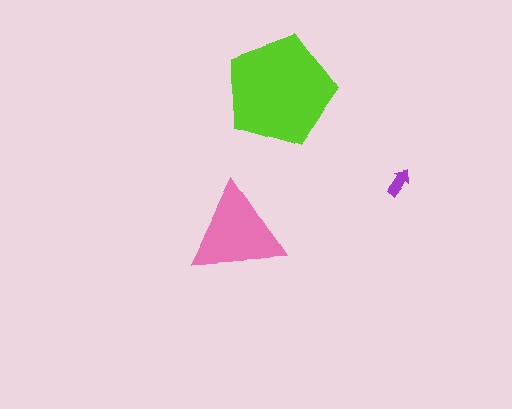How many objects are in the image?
There are 3 objects in the image.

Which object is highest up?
The lime pentagon is topmost.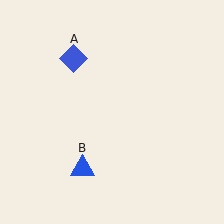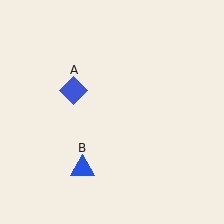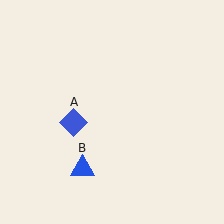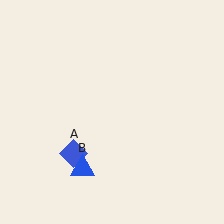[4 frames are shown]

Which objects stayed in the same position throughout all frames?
Blue triangle (object B) remained stationary.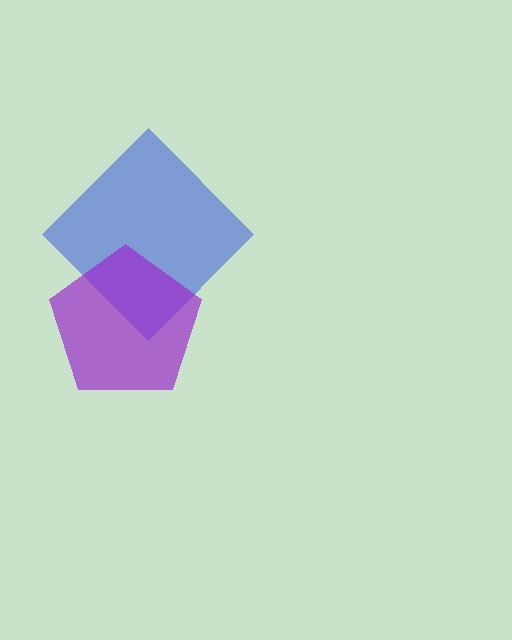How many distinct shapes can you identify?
There are 2 distinct shapes: a blue diamond, a purple pentagon.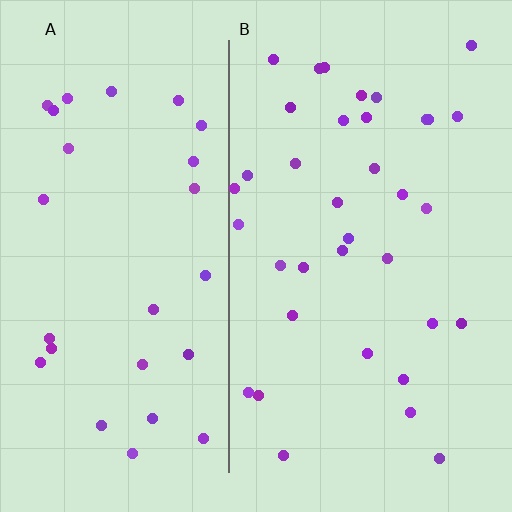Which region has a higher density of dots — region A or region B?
B (the right).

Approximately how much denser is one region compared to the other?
Approximately 1.3× — region B over region A.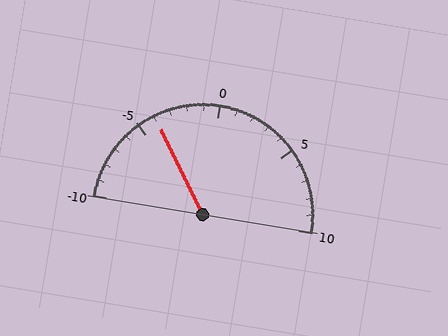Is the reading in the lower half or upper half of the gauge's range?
The reading is in the lower half of the range (-10 to 10).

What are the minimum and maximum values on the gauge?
The gauge ranges from -10 to 10.